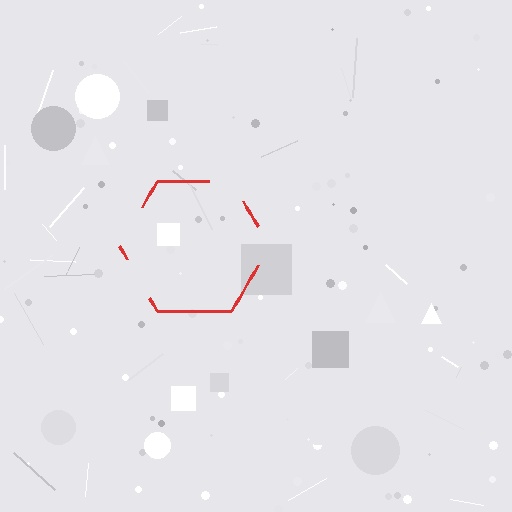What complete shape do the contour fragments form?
The contour fragments form a hexagon.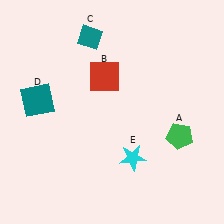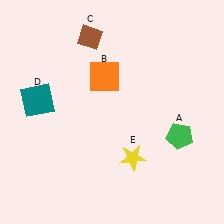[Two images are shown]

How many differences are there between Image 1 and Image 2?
There are 3 differences between the two images.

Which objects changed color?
B changed from red to orange. C changed from teal to brown. E changed from cyan to yellow.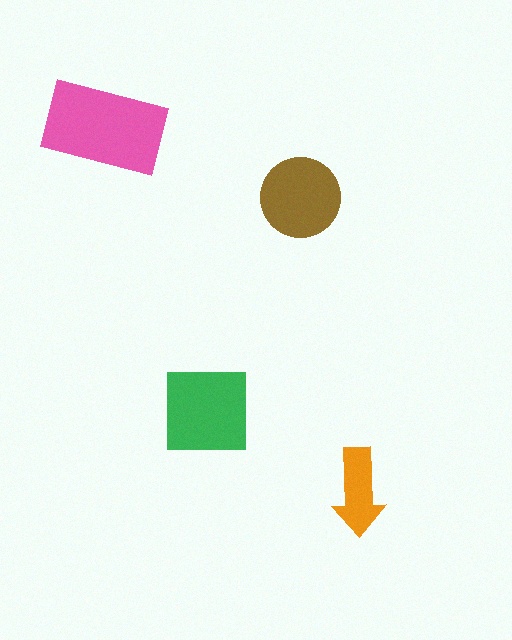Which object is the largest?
The pink rectangle.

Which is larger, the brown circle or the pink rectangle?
The pink rectangle.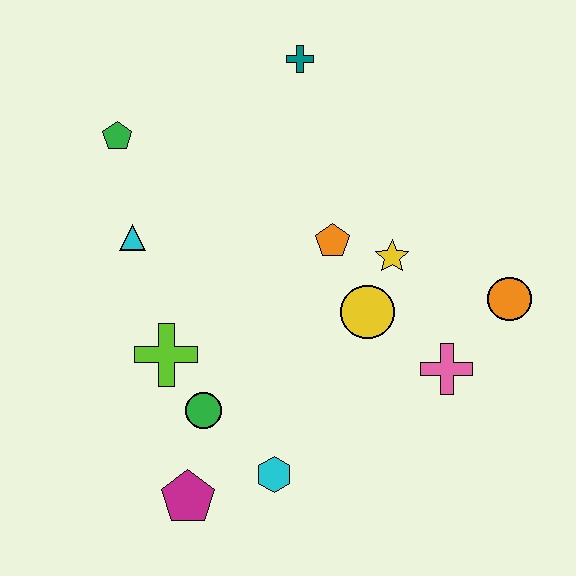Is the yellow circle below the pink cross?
No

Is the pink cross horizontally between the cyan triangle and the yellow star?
No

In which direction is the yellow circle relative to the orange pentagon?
The yellow circle is below the orange pentagon.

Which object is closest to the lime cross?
The green circle is closest to the lime cross.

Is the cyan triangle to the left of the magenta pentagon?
Yes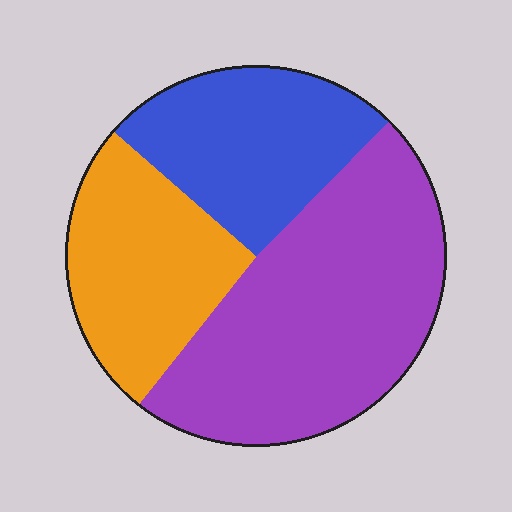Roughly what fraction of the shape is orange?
Orange covers 26% of the shape.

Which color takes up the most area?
Purple, at roughly 50%.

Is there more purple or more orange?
Purple.